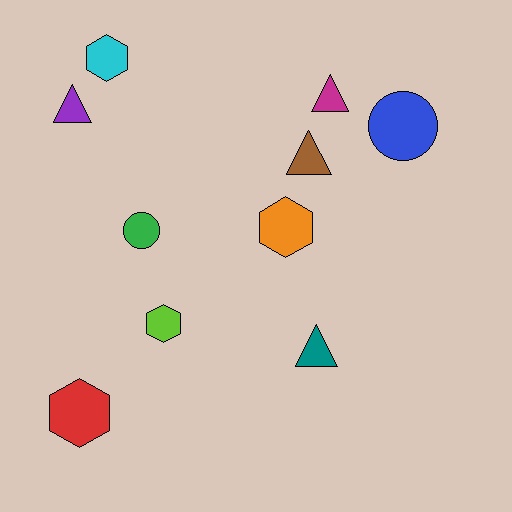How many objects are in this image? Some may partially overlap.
There are 10 objects.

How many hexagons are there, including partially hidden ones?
There are 4 hexagons.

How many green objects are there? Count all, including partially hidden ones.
There is 1 green object.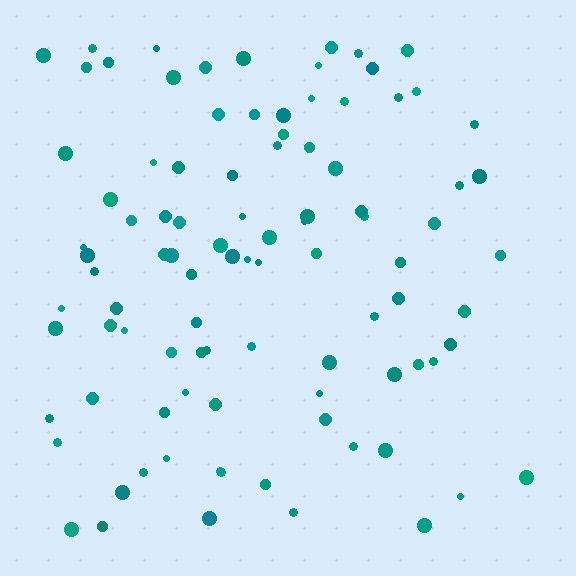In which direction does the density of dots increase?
From right to left, with the left side densest.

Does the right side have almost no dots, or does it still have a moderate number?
Still a moderate number, just noticeably fewer than the left.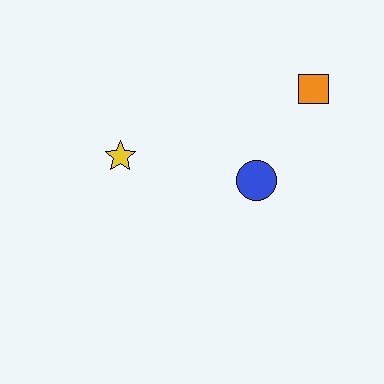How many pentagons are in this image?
There are no pentagons.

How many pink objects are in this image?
There are no pink objects.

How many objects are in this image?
There are 3 objects.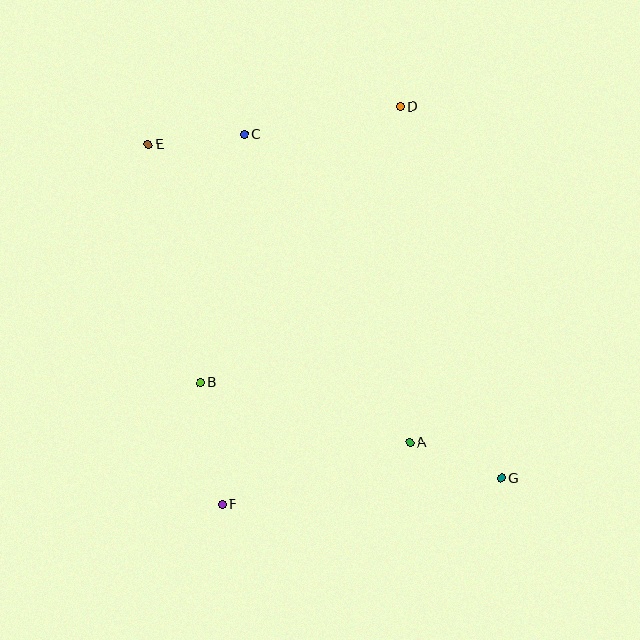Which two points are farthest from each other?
Points E and G are farthest from each other.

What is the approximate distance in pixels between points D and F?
The distance between D and F is approximately 436 pixels.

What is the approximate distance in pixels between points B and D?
The distance between B and D is approximately 341 pixels.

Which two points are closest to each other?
Points C and E are closest to each other.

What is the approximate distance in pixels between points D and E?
The distance between D and E is approximately 255 pixels.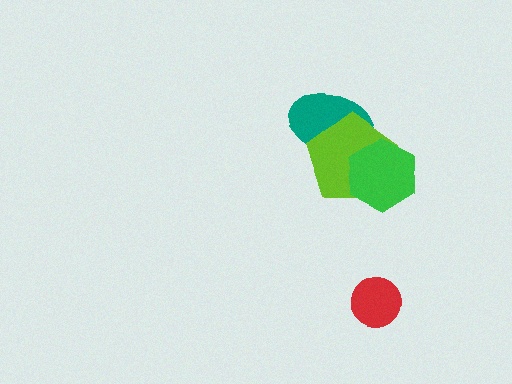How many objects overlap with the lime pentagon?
2 objects overlap with the lime pentagon.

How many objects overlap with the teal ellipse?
2 objects overlap with the teal ellipse.